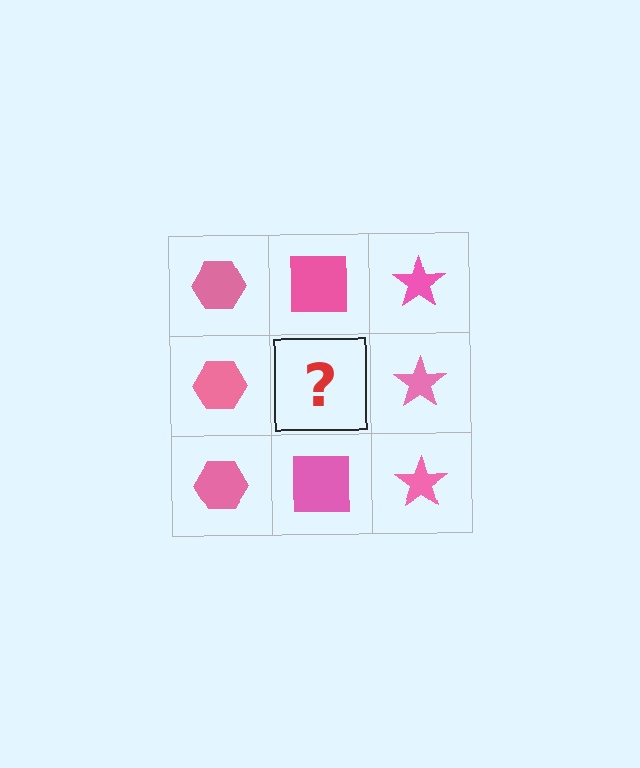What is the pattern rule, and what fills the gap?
The rule is that each column has a consistent shape. The gap should be filled with a pink square.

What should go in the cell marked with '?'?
The missing cell should contain a pink square.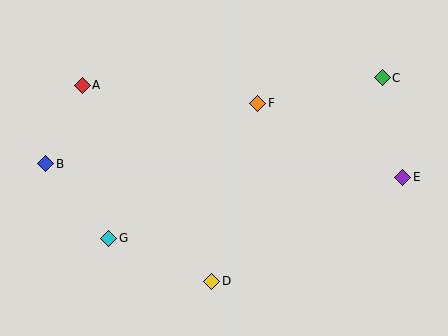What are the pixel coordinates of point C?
Point C is at (382, 78).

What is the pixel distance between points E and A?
The distance between E and A is 333 pixels.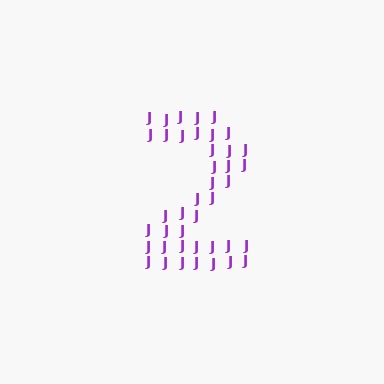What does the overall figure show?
The overall figure shows the digit 2.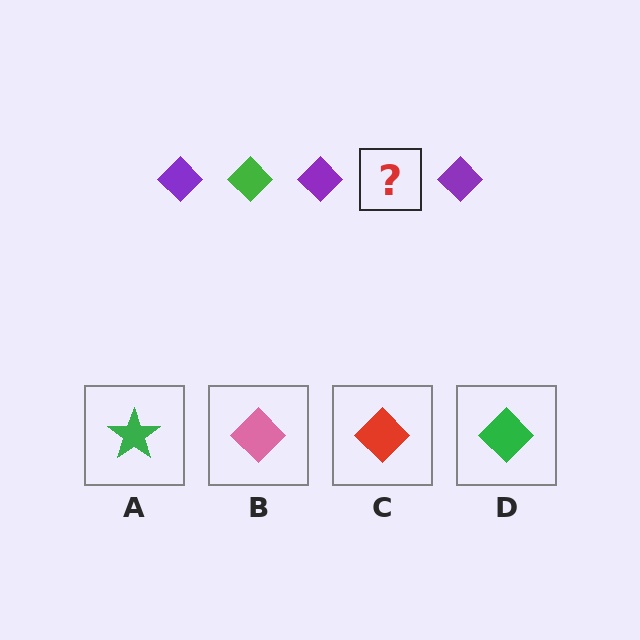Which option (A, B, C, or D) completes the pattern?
D.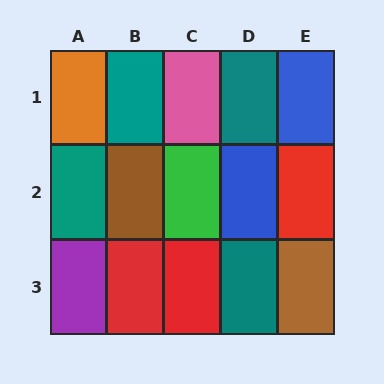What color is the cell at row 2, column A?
Teal.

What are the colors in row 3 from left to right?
Purple, red, red, teal, brown.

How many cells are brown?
2 cells are brown.